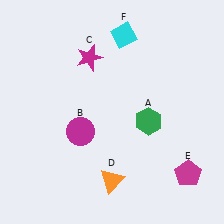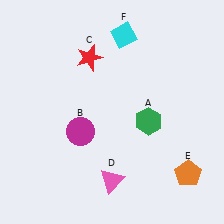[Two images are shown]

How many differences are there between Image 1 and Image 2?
There are 3 differences between the two images.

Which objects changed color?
C changed from magenta to red. D changed from orange to pink. E changed from magenta to orange.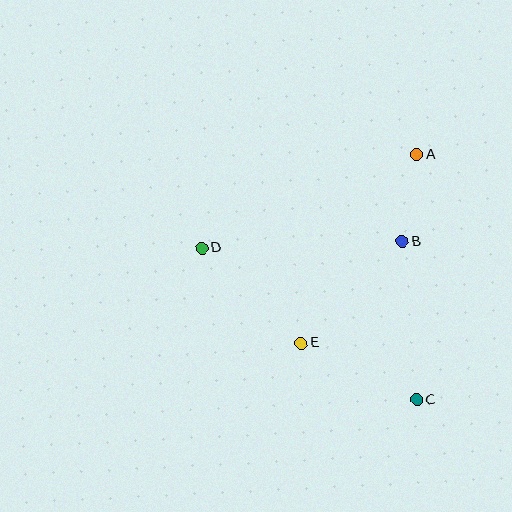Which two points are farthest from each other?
Points C and D are farthest from each other.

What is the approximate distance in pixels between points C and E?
The distance between C and E is approximately 129 pixels.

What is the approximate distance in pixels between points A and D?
The distance between A and D is approximately 234 pixels.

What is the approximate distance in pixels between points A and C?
The distance between A and C is approximately 245 pixels.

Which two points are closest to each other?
Points A and B are closest to each other.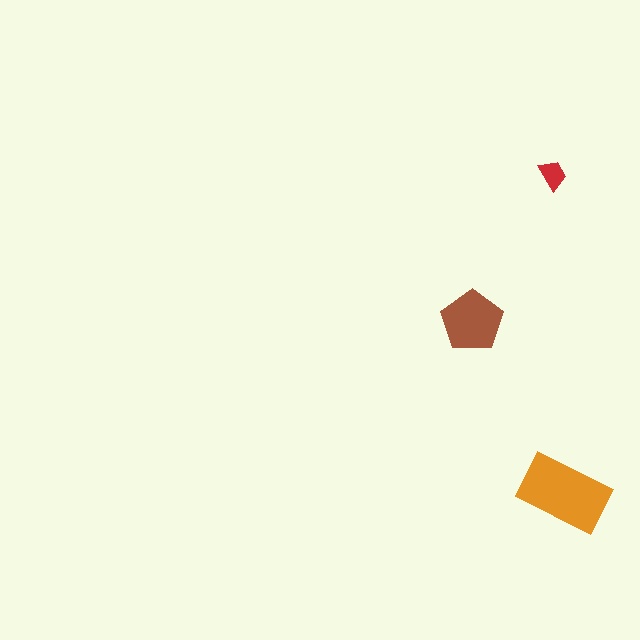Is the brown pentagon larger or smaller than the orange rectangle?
Smaller.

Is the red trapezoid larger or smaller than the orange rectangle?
Smaller.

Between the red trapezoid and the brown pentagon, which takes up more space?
The brown pentagon.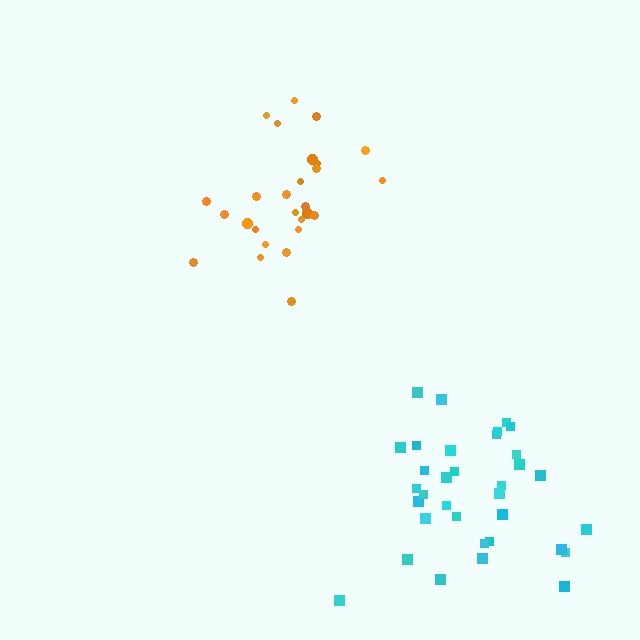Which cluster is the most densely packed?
Cyan.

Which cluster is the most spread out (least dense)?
Orange.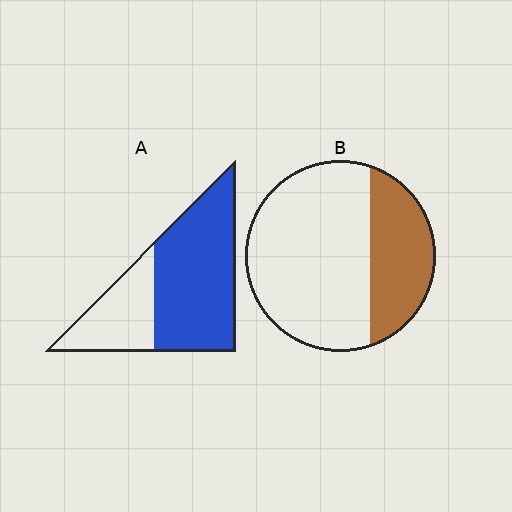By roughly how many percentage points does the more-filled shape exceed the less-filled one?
By roughly 35 percentage points (A over B).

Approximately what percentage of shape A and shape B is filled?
A is approximately 65% and B is approximately 30%.